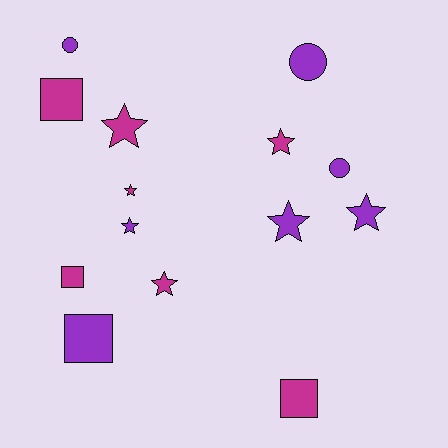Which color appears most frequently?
Magenta, with 7 objects.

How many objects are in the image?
There are 14 objects.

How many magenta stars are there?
There are 4 magenta stars.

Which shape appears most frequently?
Star, with 7 objects.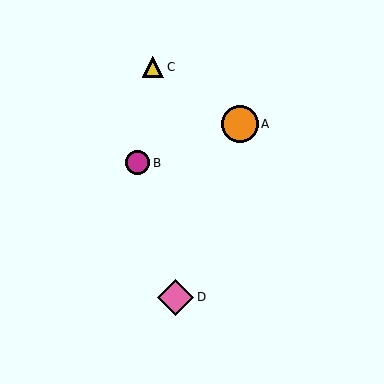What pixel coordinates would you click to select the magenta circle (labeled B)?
Click at (138, 163) to select the magenta circle B.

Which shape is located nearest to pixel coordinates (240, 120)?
The orange circle (labeled A) at (240, 124) is nearest to that location.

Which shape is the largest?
The orange circle (labeled A) is the largest.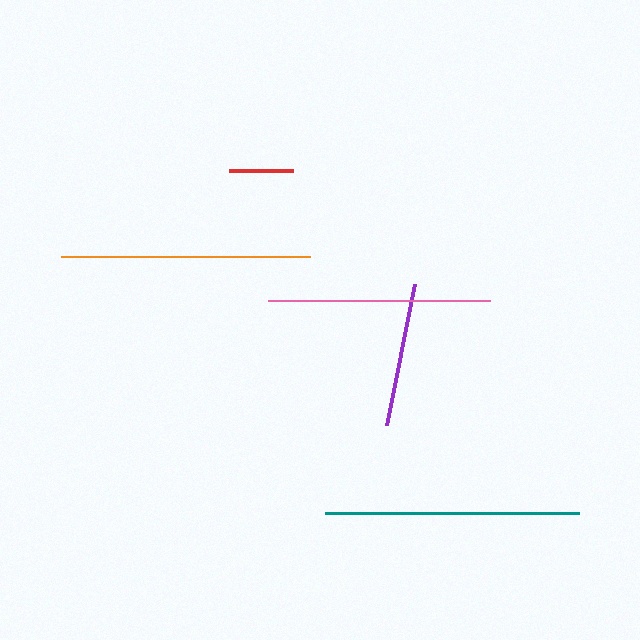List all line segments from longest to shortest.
From longest to shortest: teal, orange, pink, purple, red.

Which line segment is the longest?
The teal line is the longest at approximately 253 pixels.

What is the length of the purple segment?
The purple segment is approximately 144 pixels long.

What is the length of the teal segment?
The teal segment is approximately 253 pixels long.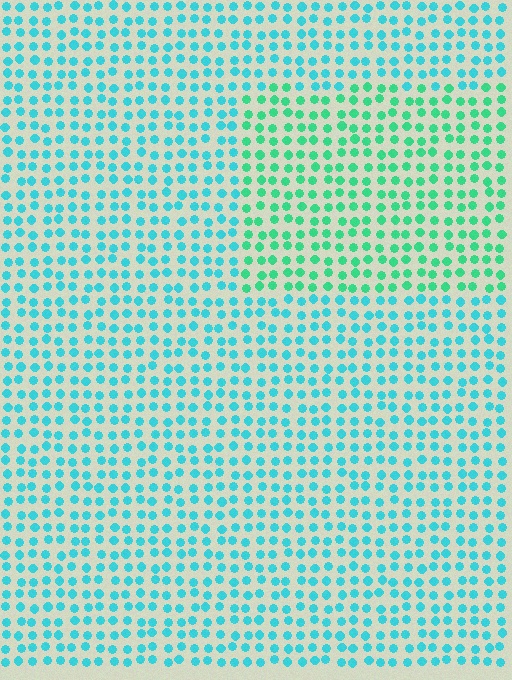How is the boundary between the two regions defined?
The boundary is defined purely by a slight shift in hue (about 34 degrees). Spacing, size, and orientation are identical on both sides.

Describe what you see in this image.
The image is filled with small cyan elements in a uniform arrangement. A rectangle-shaped region is visible where the elements are tinted to a slightly different hue, forming a subtle color boundary.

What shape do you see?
I see a rectangle.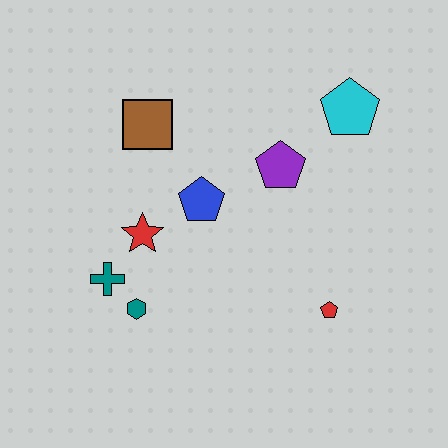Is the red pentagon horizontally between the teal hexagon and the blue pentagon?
No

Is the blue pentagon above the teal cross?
Yes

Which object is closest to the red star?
The teal cross is closest to the red star.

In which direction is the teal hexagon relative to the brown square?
The teal hexagon is below the brown square.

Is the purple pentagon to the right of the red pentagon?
No